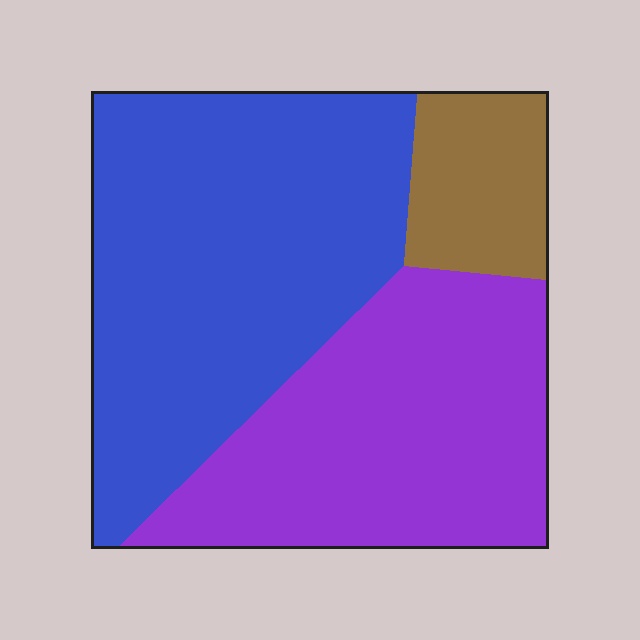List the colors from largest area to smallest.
From largest to smallest: blue, purple, brown.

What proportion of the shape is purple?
Purple covers 39% of the shape.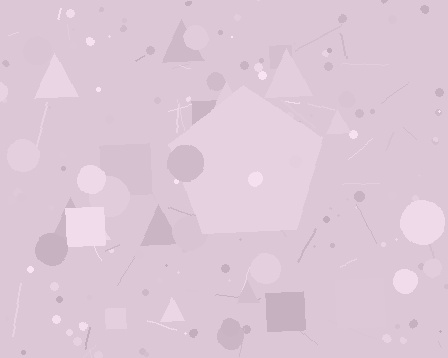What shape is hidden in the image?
A pentagon is hidden in the image.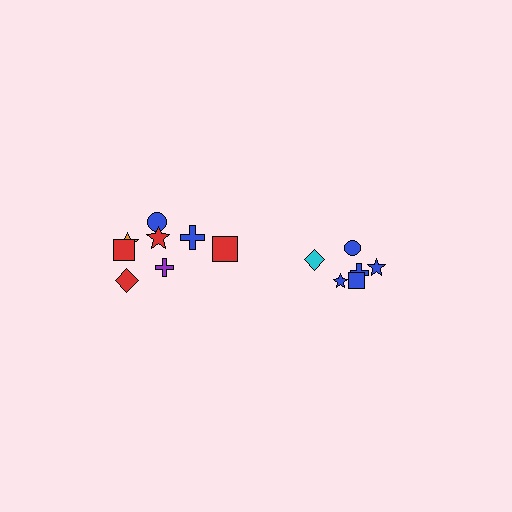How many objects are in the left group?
There are 8 objects.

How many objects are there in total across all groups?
There are 14 objects.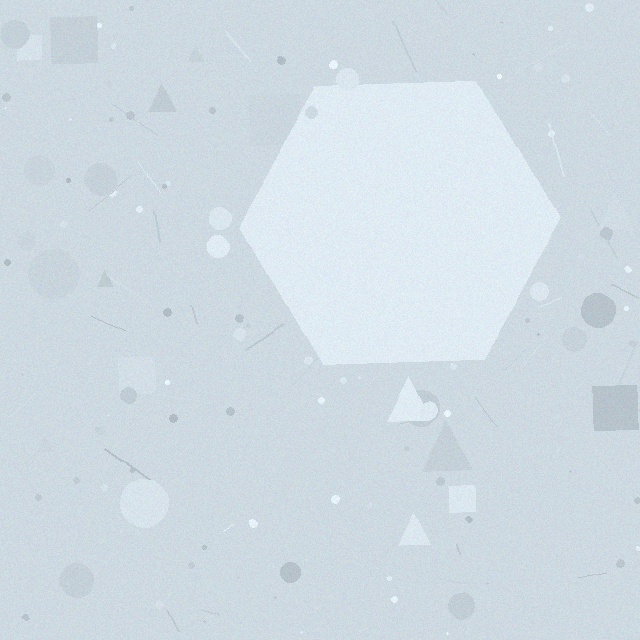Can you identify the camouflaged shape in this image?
The camouflaged shape is a hexagon.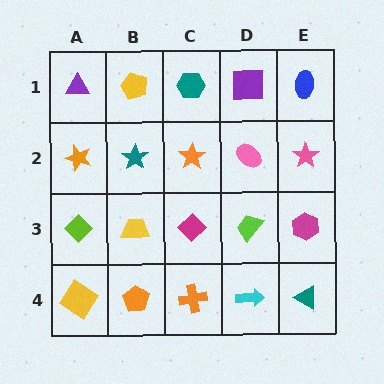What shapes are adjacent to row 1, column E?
A pink star (row 2, column E), a purple square (row 1, column D).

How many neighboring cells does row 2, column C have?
4.